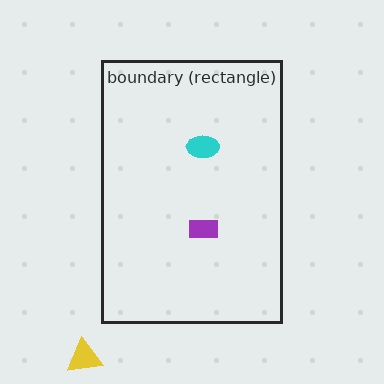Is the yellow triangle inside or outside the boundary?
Outside.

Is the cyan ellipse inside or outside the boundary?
Inside.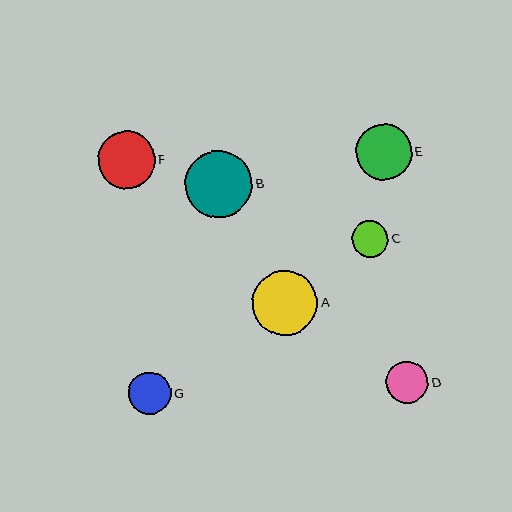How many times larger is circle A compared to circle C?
Circle A is approximately 1.8 times the size of circle C.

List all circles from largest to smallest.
From largest to smallest: B, A, F, E, G, D, C.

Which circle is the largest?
Circle B is the largest with a size of approximately 67 pixels.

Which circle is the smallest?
Circle C is the smallest with a size of approximately 37 pixels.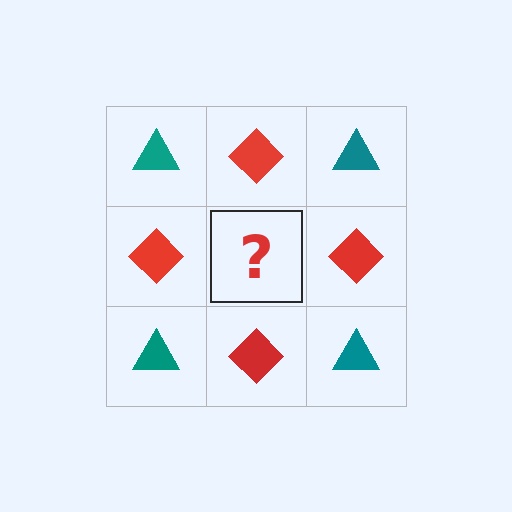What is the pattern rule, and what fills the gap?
The rule is that it alternates teal triangle and red diamond in a checkerboard pattern. The gap should be filled with a teal triangle.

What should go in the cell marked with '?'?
The missing cell should contain a teal triangle.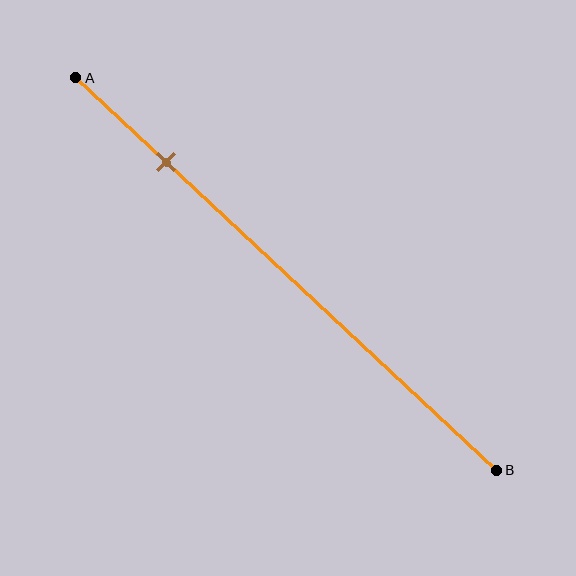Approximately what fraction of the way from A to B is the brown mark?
The brown mark is approximately 20% of the way from A to B.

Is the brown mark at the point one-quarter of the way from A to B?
No, the mark is at about 20% from A, not at the 25% one-quarter point.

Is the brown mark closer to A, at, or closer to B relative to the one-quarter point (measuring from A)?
The brown mark is closer to point A than the one-quarter point of segment AB.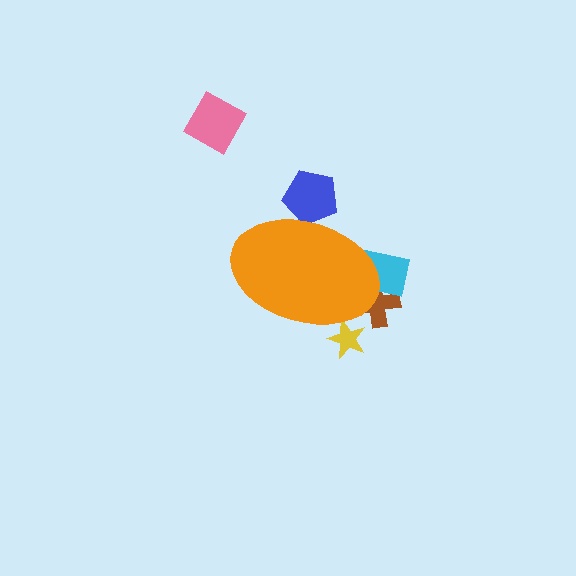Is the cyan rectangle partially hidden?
Yes, the cyan rectangle is partially hidden behind the orange ellipse.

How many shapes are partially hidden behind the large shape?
4 shapes are partially hidden.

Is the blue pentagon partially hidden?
Yes, the blue pentagon is partially hidden behind the orange ellipse.